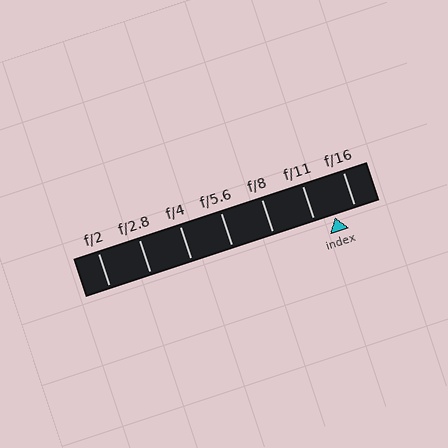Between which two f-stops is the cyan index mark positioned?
The index mark is between f/11 and f/16.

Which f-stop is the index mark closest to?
The index mark is closest to f/16.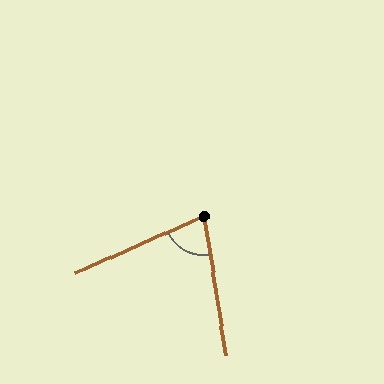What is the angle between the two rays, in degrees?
Approximately 75 degrees.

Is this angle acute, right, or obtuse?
It is acute.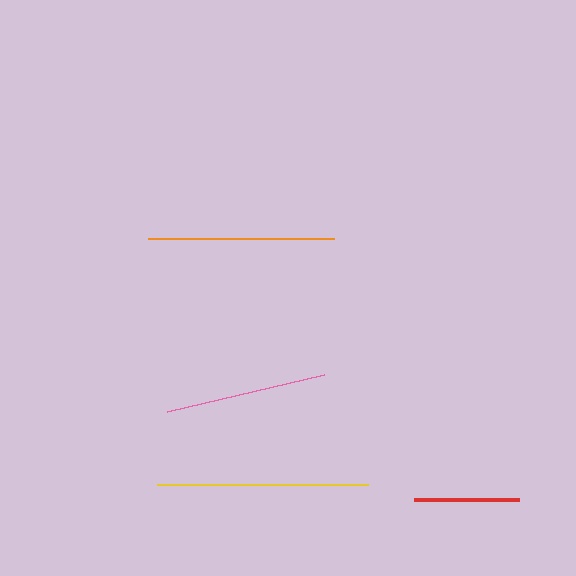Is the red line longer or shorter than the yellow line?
The yellow line is longer than the red line.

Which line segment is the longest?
The yellow line is the longest at approximately 211 pixels.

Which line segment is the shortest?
The red line is the shortest at approximately 104 pixels.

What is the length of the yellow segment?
The yellow segment is approximately 211 pixels long.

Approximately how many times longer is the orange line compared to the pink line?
The orange line is approximately 1.2 times the length of the pink line.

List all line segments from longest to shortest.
From longest to shortest: yellow, orange, pink, red.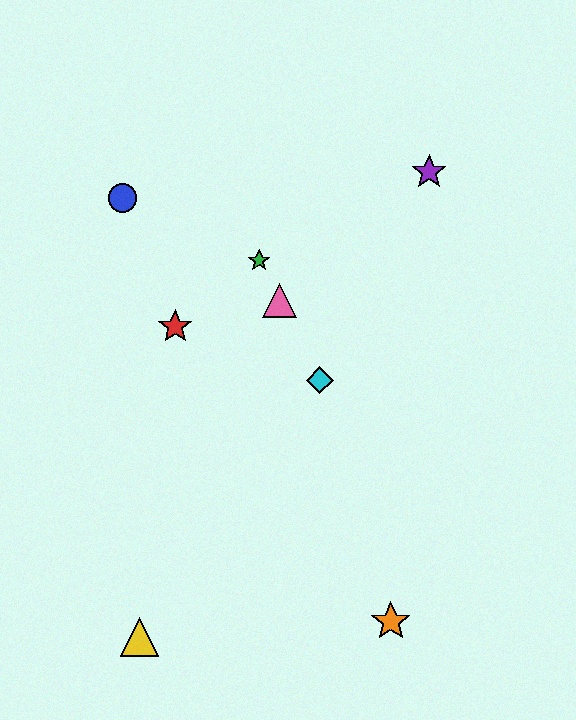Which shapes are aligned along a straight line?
The green star, the cyan diamond, the pink triangle are aligned along a straight line.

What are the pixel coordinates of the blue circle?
The blue circle is at (122, 198).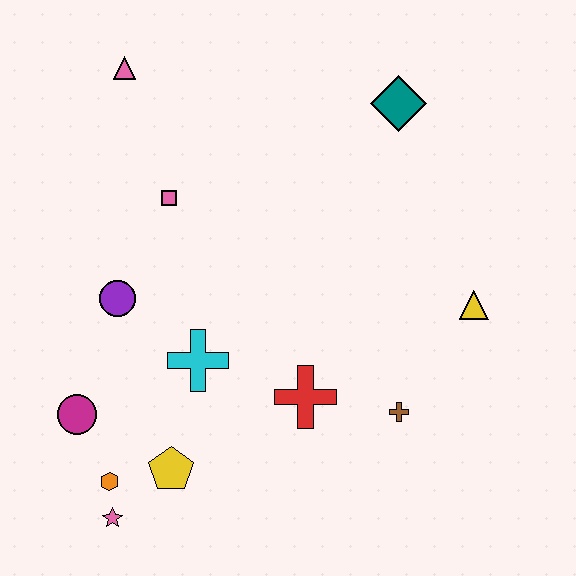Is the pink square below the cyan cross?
No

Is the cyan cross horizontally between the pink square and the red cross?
Yes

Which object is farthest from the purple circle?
The yellow triangle is farthest from the purple circle.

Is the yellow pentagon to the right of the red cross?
No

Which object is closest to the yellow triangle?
The brown cross is closest to the yellow triangle.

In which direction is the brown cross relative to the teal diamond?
The brown cross is below the teal diamond.